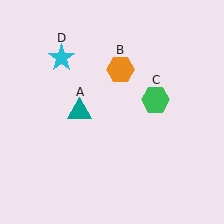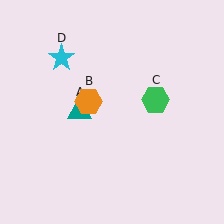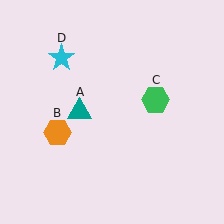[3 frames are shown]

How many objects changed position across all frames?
1 object changed position: orange hexagon (object B).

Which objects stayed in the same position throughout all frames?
Teal triangle (object A) and green hexagon (object C) and cyan star (object D) remained stationary.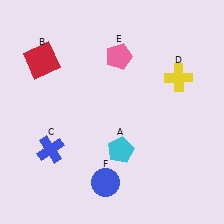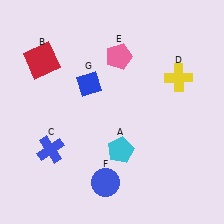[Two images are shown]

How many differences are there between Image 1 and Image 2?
There is 1 difference between the two images.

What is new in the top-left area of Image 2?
A blue diamond (G) was added in the top-left area of Image 2.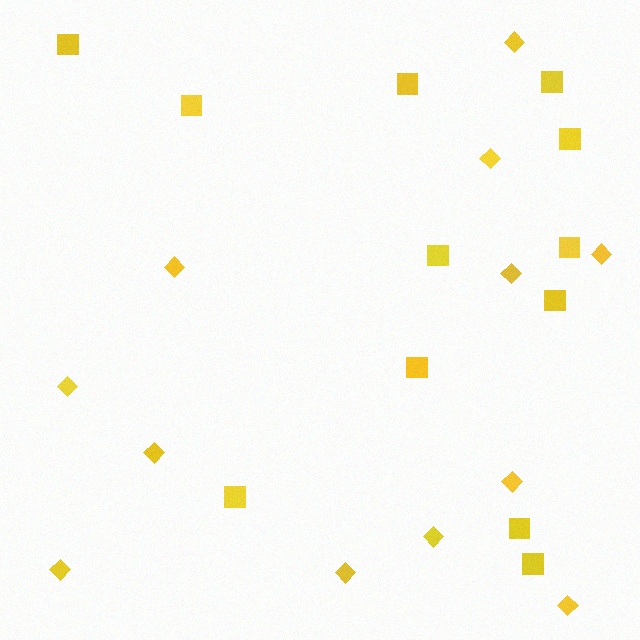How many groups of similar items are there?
There are 2 groups: one group of diamonds (12) and one group of squares (12).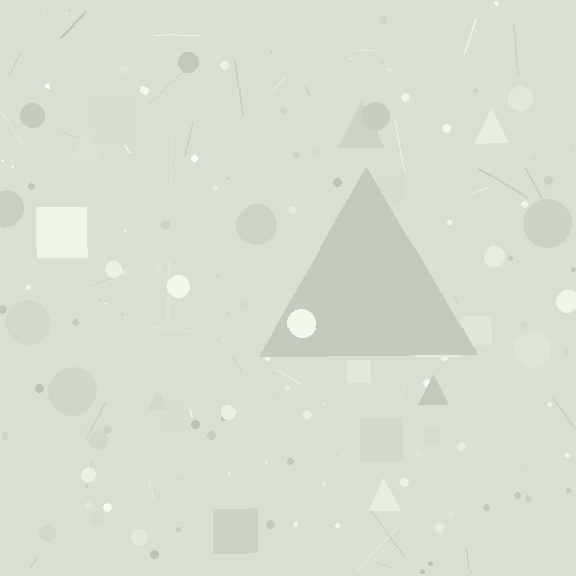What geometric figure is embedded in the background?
A triangle is embedded in the background.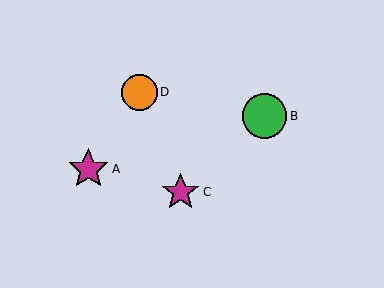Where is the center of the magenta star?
The center of the magenta star is at (181, 192).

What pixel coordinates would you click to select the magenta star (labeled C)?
Click at (181, 192) to select the magenta star C.